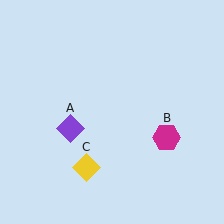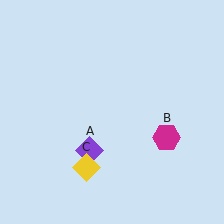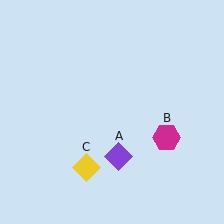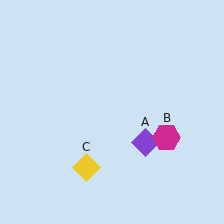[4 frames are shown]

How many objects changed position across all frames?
1 object changed position: purple diamond (object A).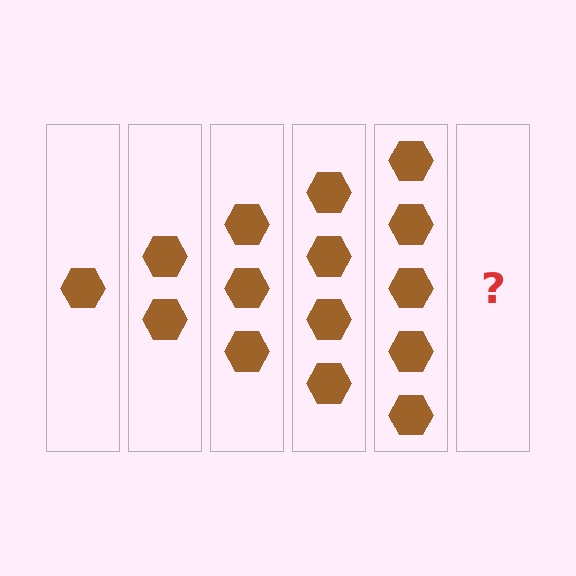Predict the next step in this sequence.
The next step is 6 hexagons.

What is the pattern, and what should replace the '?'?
The pattern is that each step adds one more hexagon. The '?' should be 6 hexagons.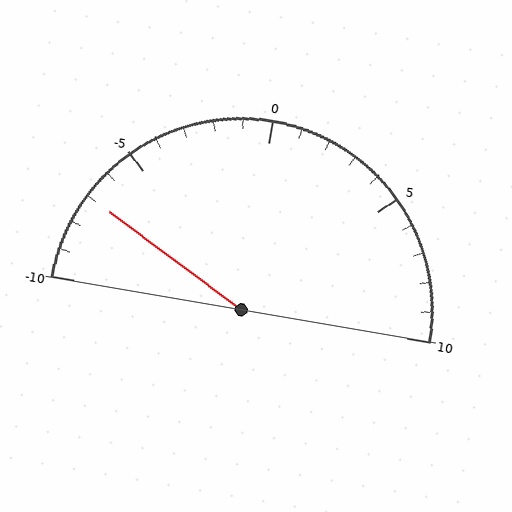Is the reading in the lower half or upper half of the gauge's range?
The reading is in the lower half of the range (-10 to 10).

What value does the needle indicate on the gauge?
The needle indicates approximately -7.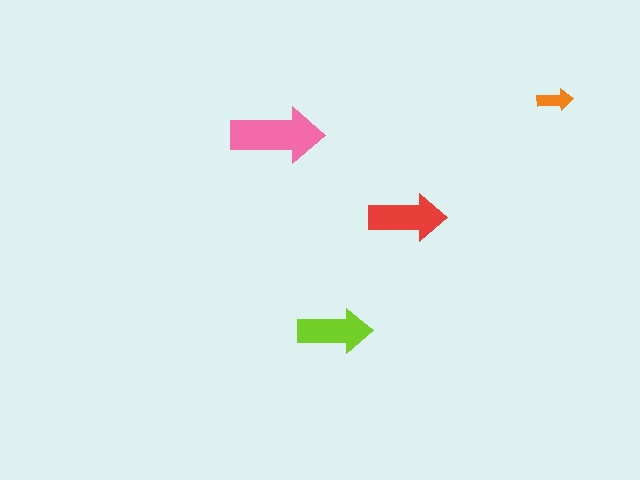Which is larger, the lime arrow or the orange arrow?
The lime one.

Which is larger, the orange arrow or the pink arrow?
The pink one.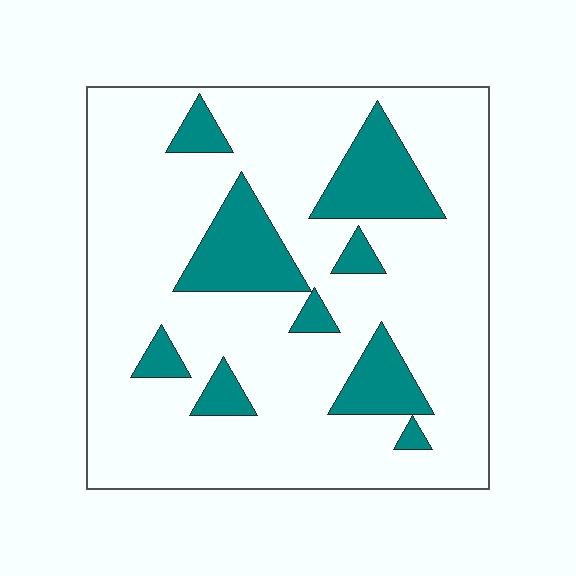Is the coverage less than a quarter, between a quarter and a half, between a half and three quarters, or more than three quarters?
Less than a quarter.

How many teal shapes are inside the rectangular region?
9.